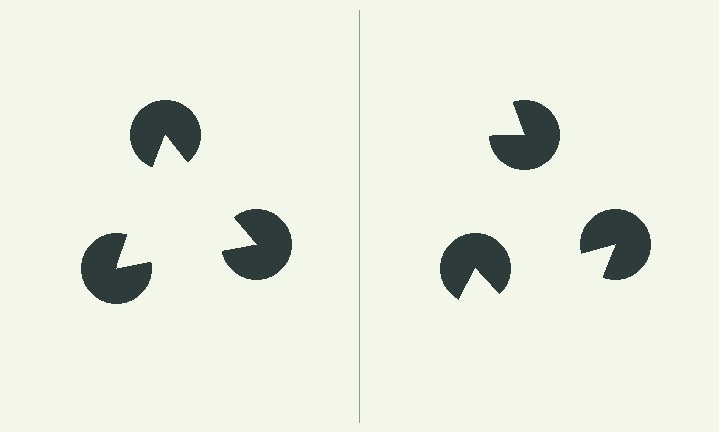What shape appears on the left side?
An illusory triangle.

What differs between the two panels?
The pac-man discs are positioned identically on both sides; only the wedge orientations differ. On the left they align to a triangle; on the right they are misaligned.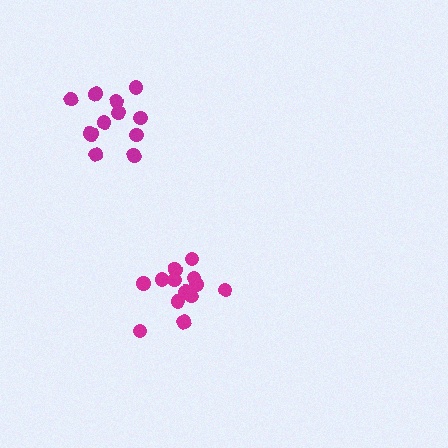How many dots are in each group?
Group 1: 13 dots, Group 2: 12 dots (25 total).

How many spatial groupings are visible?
There are 2 spatial groupings.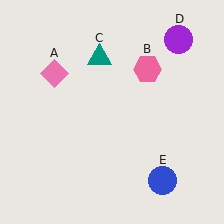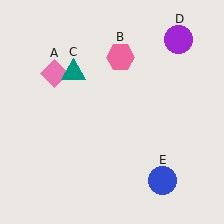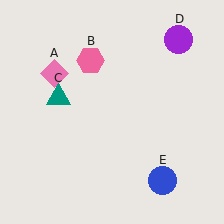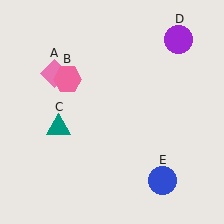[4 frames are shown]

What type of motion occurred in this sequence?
The pink hexagon (object B), teal triangle (object C) rotated counterclockwise around the center of the scene.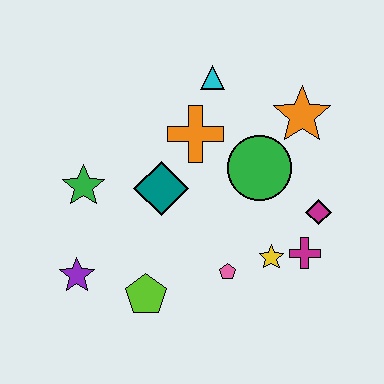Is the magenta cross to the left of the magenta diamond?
Yes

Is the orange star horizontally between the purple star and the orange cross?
No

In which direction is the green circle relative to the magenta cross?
The green circle is above the magenta cross.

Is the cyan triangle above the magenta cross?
Yes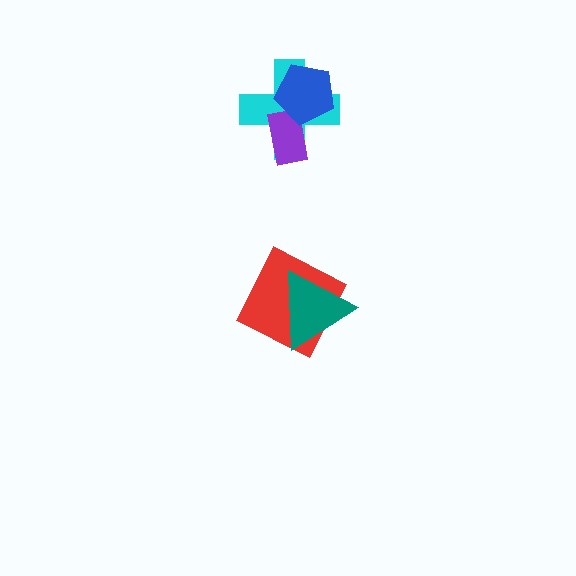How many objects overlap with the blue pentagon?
2 objects overlap with the blue pentagon.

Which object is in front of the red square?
The teal triangle is in front of the red square.